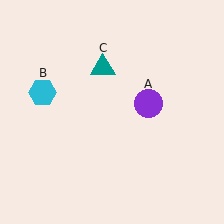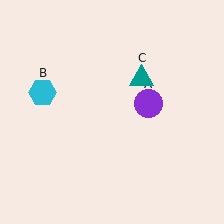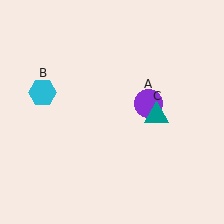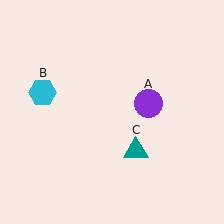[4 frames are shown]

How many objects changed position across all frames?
1 object changed position: teal triangle (object C).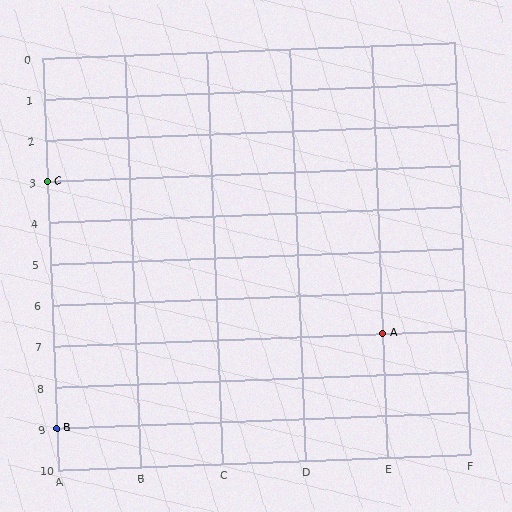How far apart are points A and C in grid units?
Points A and C are 4 columns and 4 rows apart (about 5.7 grid units diagonally).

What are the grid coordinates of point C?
Point C is at grid coordinates (A, 3).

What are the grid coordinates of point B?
Point B is at grid coordinates (A, 9).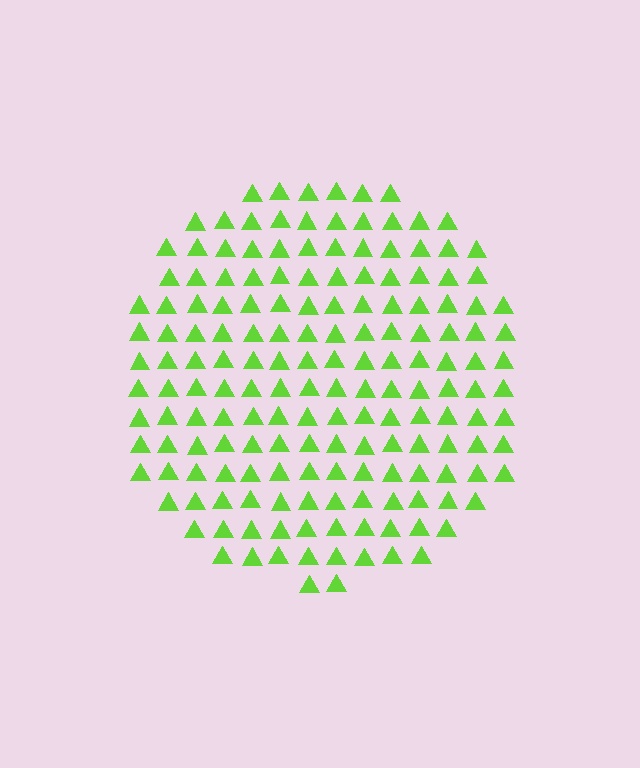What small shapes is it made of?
It is made of small triangles.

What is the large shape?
The large shape is a circle.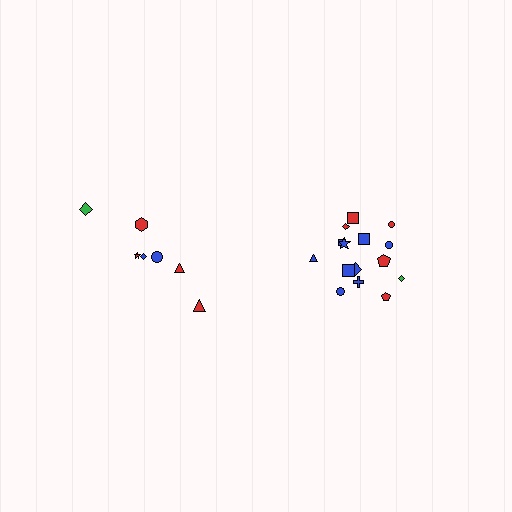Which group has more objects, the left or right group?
The right group.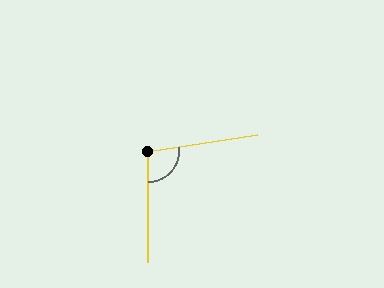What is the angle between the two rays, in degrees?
Approximately 99 degrees.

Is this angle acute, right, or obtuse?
It is obtuse.